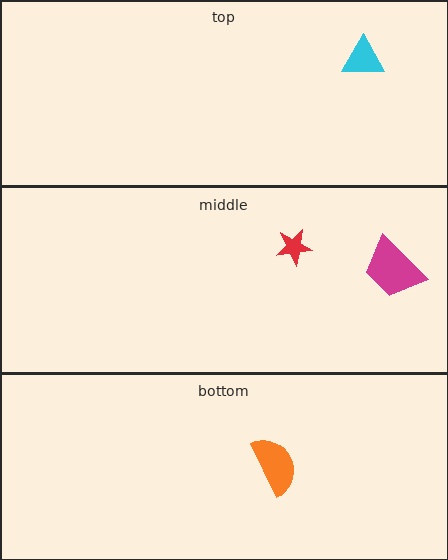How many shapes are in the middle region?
2.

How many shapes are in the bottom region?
1.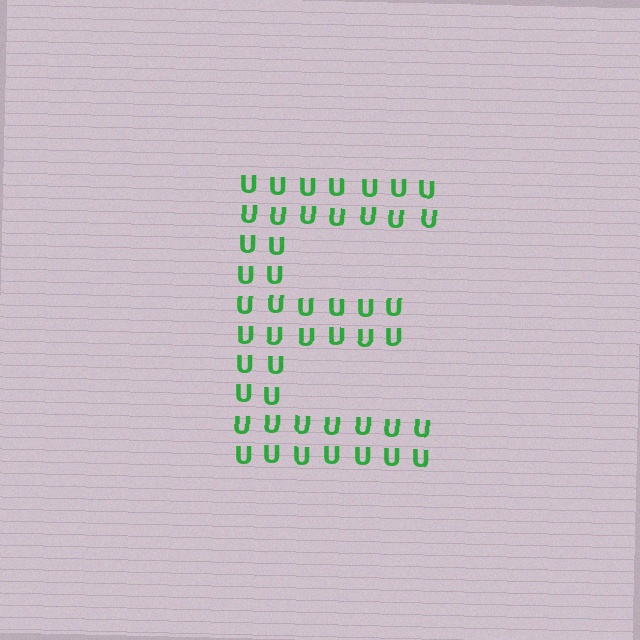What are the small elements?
The small elements are letter U's.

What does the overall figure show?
The overall figure shows the letter E.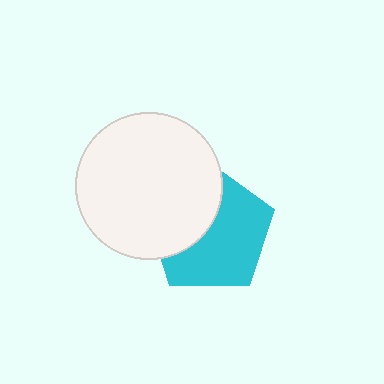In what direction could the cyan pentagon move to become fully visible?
The cyan pentagon could move right. That would shift it out from behind the white circle entirely.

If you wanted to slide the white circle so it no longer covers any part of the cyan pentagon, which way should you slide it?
Slide it left — that is the most direct way to separate the two shapes.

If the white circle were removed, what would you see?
You would see the complete cyan pentagon.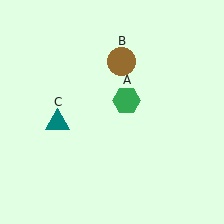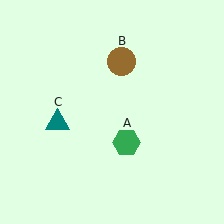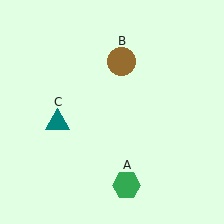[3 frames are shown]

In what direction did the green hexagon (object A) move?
The green hexagon (object A) moved down.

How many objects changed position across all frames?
1 object changed position: green hexagon (object A).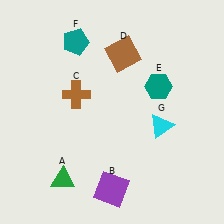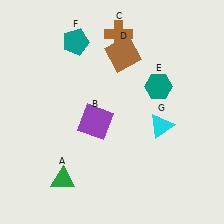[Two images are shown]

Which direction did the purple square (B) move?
The purple square (B) moved up.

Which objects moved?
The objects that moved are: the purple square (B), the brown cross (C).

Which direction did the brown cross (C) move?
The brown cross (C) moved up.